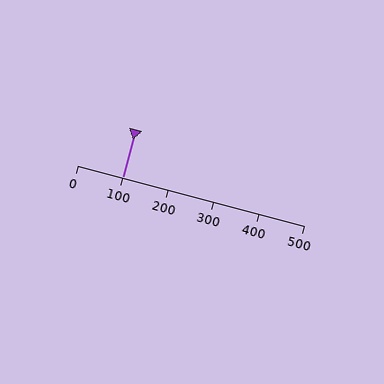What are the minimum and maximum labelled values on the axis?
The axis runs from 0 to 500.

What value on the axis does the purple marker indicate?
The marker indicates approximately 100.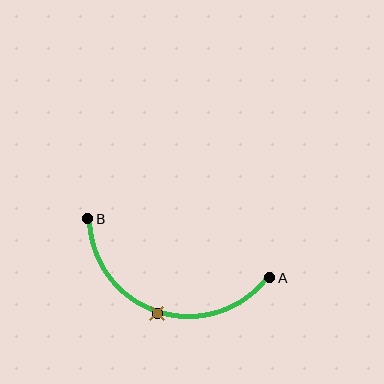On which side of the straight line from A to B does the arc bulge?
The arc bulges below the straight line connecting A and B.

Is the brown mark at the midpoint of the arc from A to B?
Yes. The brown mark lies on the arc at equal arc-length from both A and B — it is the arc midpoint.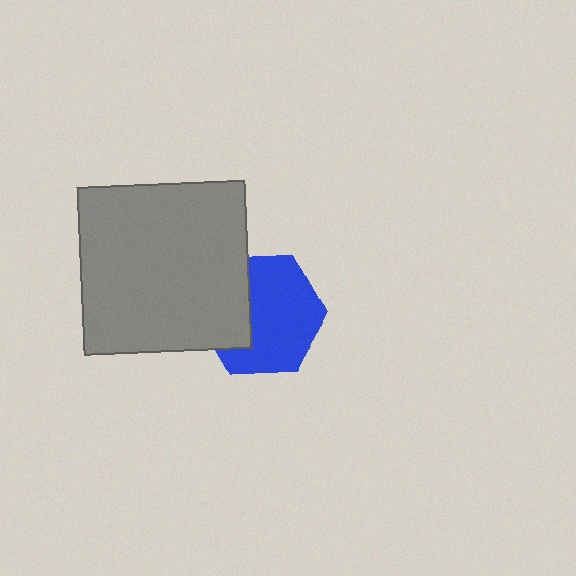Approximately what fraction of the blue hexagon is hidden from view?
Roughly 34% of the blue hexagon is hidden behind the gray square.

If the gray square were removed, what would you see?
You would see the complete blue hexagon.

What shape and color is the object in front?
The object in front is a gray square.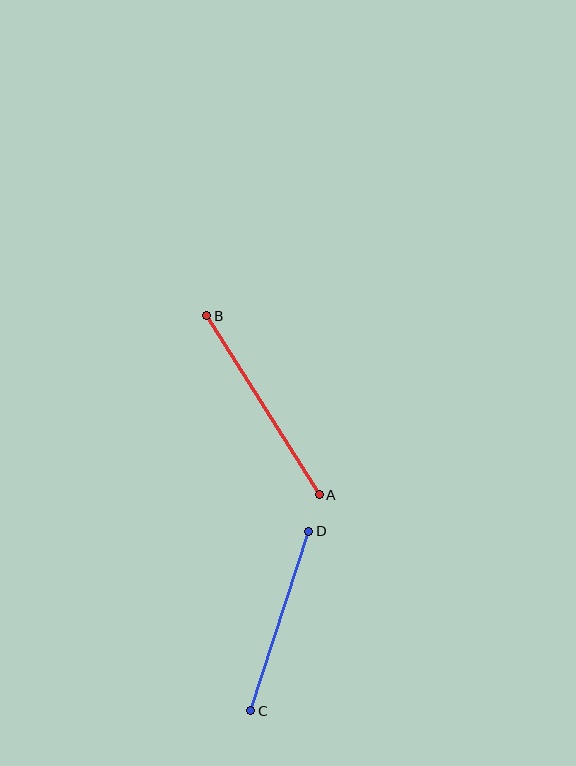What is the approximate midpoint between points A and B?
The midpoint is at approximately (263, 405) pixels.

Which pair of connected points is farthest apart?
Points A and B are farthest apart.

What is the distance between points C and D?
The distance is approximately 189 pixels.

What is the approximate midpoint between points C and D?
The midpoint is at approximately (280, 621) pixels.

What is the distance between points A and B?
The distance is approximately 211 pixels.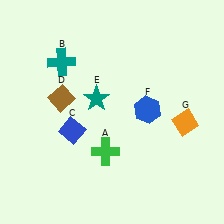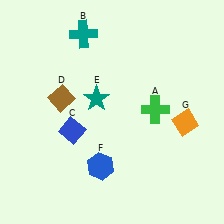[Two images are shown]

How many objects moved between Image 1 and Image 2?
3 objects moved between the two images.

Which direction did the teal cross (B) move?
The teal cross (B) moved up.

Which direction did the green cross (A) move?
The green cross (A) moved right.